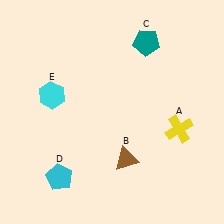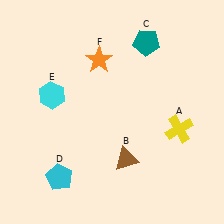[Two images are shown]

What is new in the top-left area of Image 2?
An orange star (F) was added in the top-left area of Image 2.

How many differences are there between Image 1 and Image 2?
There is 1 difference between the two images.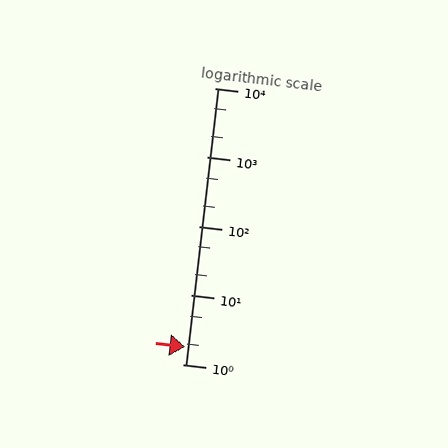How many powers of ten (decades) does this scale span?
The scale spans 4 decades, from 1 to 10000.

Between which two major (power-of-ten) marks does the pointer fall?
The pointer is between 1 and 10.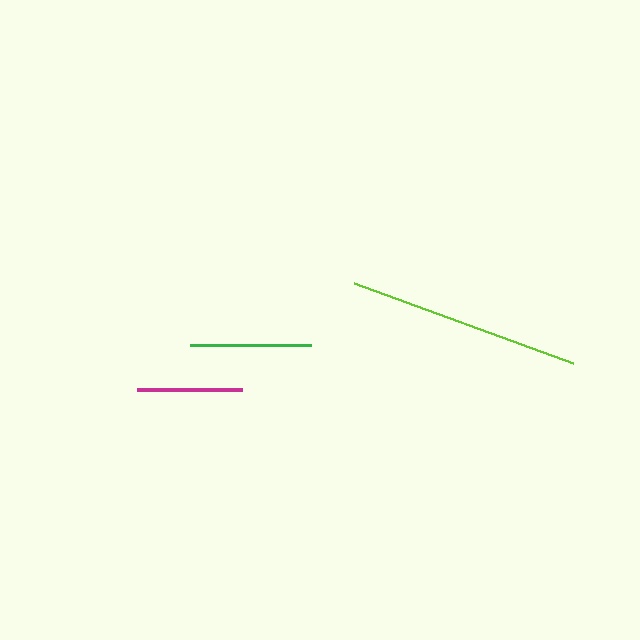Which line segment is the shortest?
The magenta line is the shortest at approximately 105 pixels.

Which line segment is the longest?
The lime line is the longest at approximately 233 pixels.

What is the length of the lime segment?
The lime segment is approximately 233 pixels long.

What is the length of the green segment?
The green segment is approximately 121 pixels long.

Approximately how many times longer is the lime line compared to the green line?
The lime line is approximately 1.9 times the length of the green line.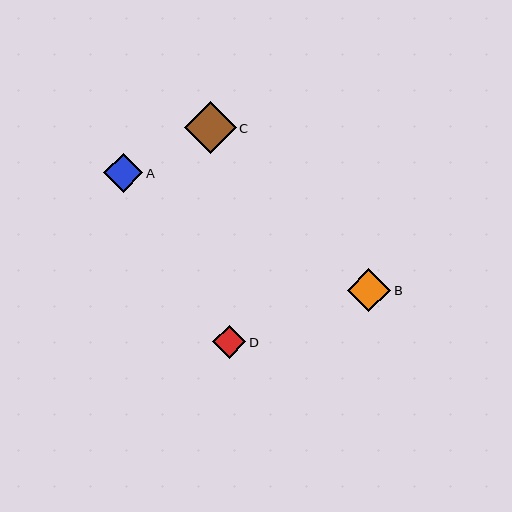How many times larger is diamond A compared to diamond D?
Diamond A is approximately 1.2 times the size of diamond D.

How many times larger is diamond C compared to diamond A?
Diamond C is approximately 1.3 times the size of diamond A.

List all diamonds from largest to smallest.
From largest to smallest: C, B, A, D.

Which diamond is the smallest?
Diamond D is the smallest with a size of approximately 33 pixels.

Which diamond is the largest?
Diamond C is the largest with a size of approximately 51 pixels.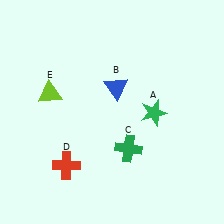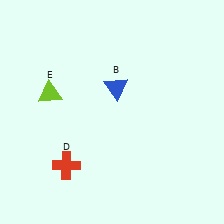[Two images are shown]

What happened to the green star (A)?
The green star (A) was removed in Image 2. It was in the bottom-right area of Image 1.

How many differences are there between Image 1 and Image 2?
There are 2 differences between the two images.